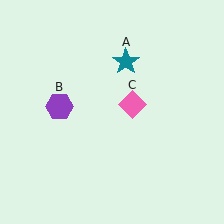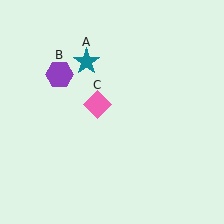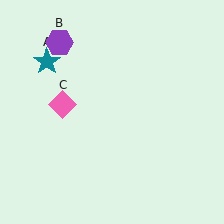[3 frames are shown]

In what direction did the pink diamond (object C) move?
The pink diamond (object C) moved left.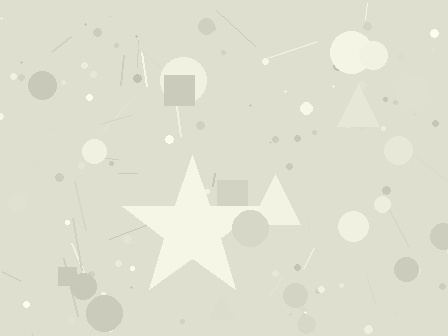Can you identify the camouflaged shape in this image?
The camouflaged shape is a star.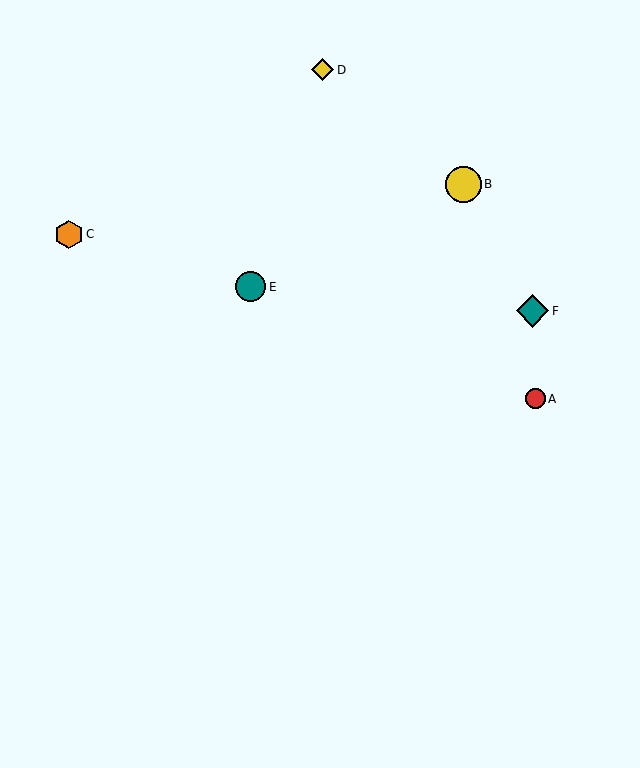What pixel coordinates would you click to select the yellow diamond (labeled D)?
Click at (323, 70) to select the yellow diamond D.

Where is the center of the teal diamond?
The center of the teal diamond is at (532, 311).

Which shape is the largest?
The yellow circle (labeled B) is the largest.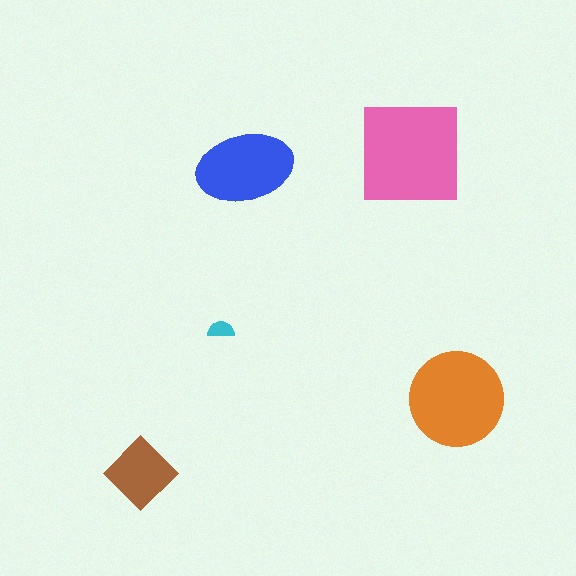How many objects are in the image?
There are 5 objects in the image.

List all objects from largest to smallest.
The pink square, the orange circle, the blue ellipse, the brown diamond, the cyan semicircle.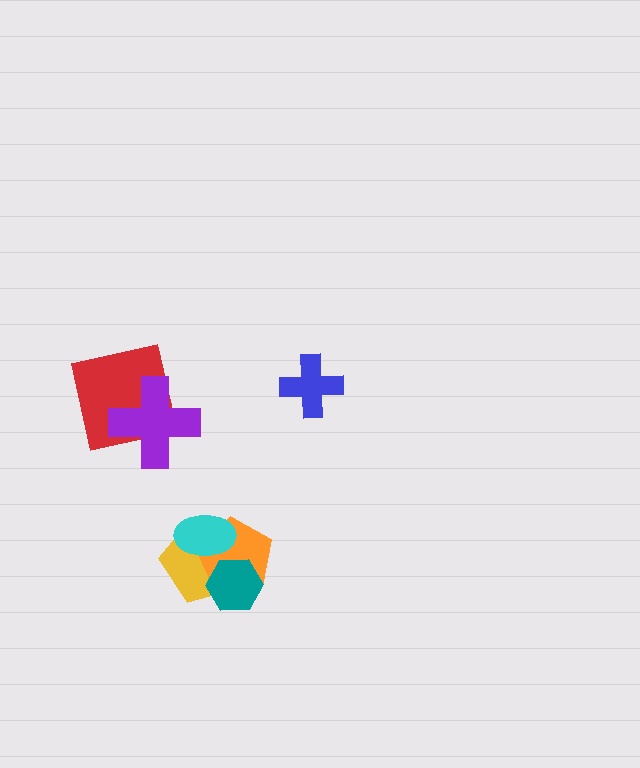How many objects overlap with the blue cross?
0 objects overlap with the blue cross.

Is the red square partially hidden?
Yes, it is partially covered by another shape.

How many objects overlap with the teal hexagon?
2 objects overlap with the teal hexagon.